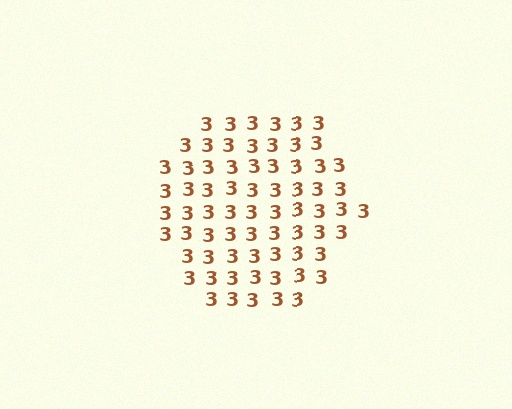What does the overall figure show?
The overall figure shows a hexagon.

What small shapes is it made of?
It is made of small digit 3's.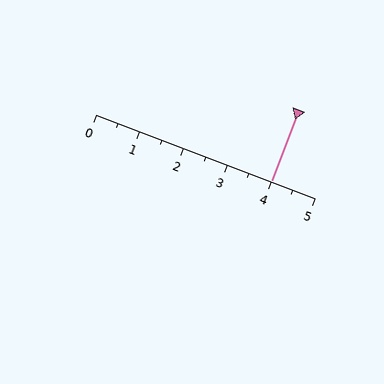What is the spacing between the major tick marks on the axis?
The major ticks are spaced 1 apart.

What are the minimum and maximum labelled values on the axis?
The axis runs from 0 to 5.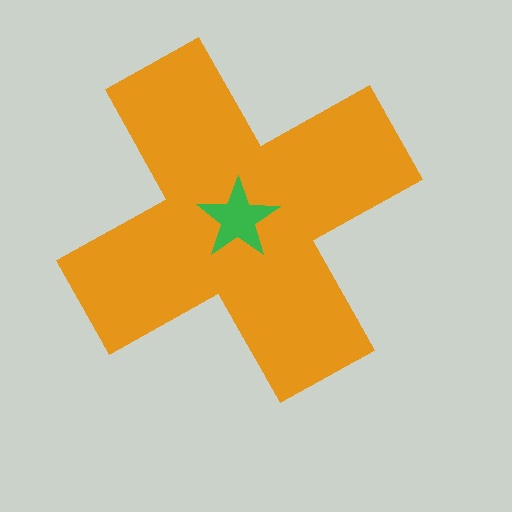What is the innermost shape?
The green star.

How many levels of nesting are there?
2.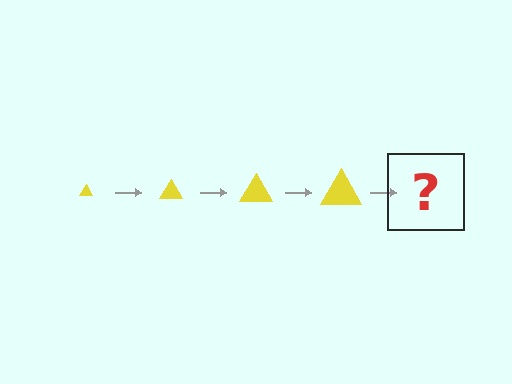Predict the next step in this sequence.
The next step is a yellow triangle, larger than the previous one.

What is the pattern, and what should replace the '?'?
The pattern is that the triangle gets progressively larger each step. The '?' should be a yellow triangle, larger than the previous one.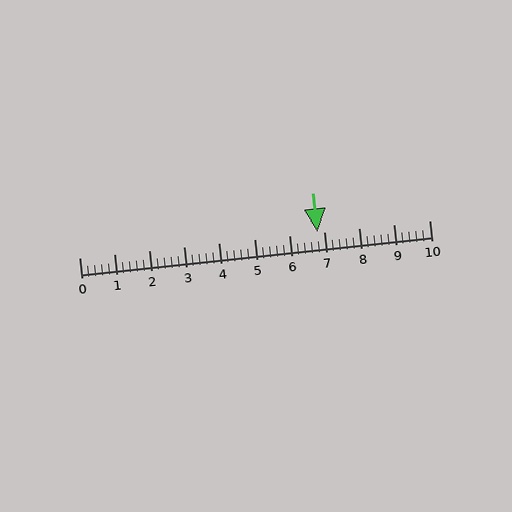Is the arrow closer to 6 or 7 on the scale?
The arrow is closer to 7.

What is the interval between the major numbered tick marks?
The major tick marks are spaced 1 units apart.